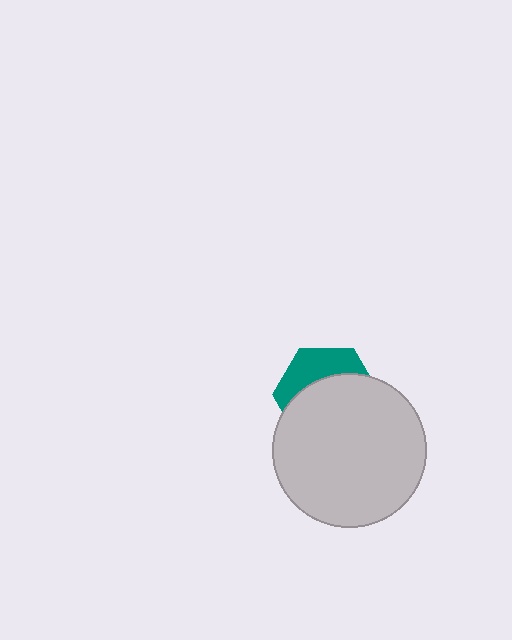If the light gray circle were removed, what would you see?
You would see the complete teal hexagon.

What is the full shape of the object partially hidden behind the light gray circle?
The partially hidden object is a teal hexagon.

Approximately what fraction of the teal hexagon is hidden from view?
Roughly 65% of the teal hexagon is hidden behind the light gray circle.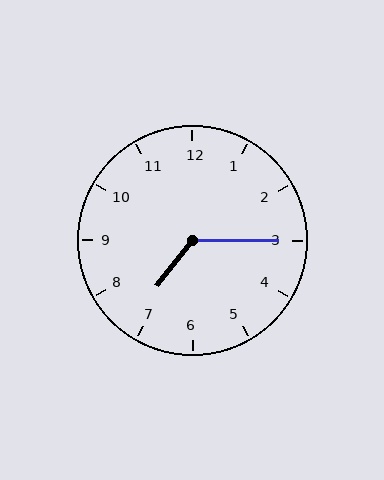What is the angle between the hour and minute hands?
Approximately 128 degrees.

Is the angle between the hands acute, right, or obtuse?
It is obtuse.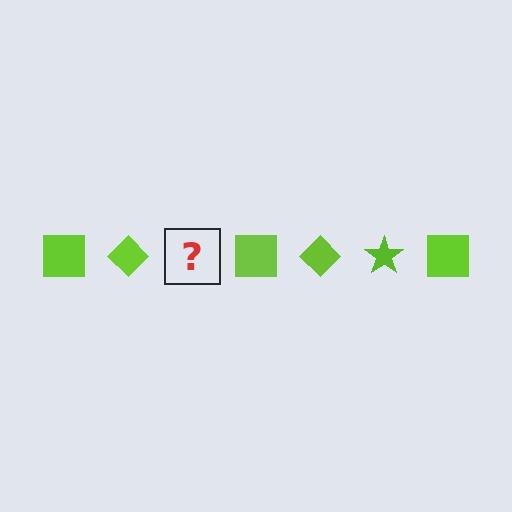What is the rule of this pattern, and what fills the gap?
The rule is that the pattern cycles through square, diamond, star shapes in lime. The gap should be filled with a lime star.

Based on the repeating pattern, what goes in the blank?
The blank should be a lime star.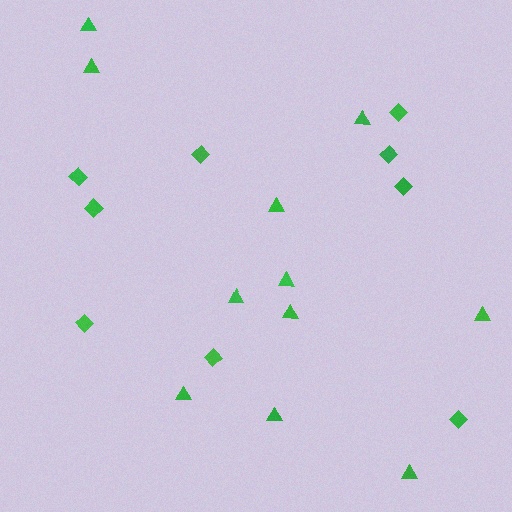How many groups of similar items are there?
There are 2 groups: one group of diamonds (9) and one group of triangles (11).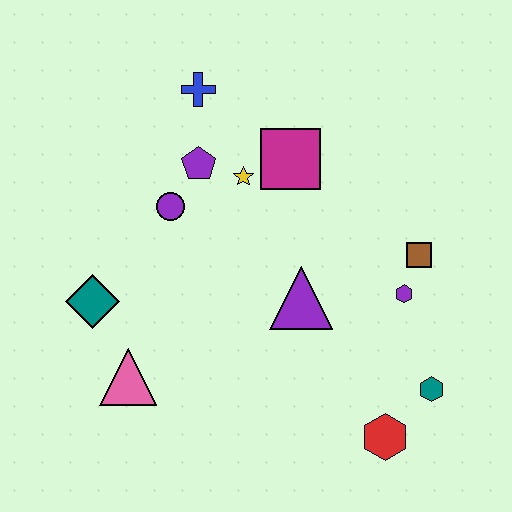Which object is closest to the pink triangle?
The teal diamond is closest to the pink triangle.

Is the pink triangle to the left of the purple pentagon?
Yes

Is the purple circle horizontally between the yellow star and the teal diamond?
Yes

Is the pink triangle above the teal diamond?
No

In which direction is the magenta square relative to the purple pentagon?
The magenta square is to the right of the purple pentagon.